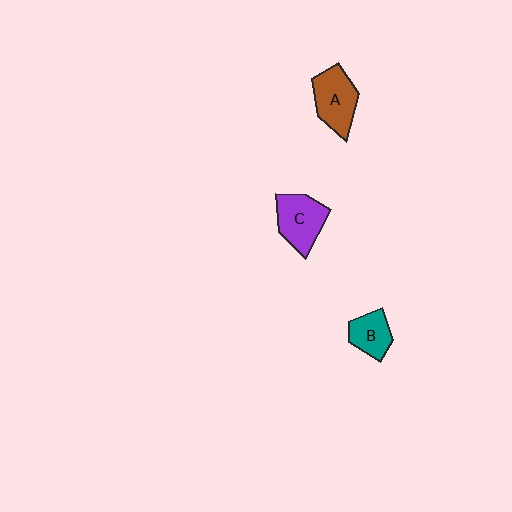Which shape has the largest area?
Shape A (brown).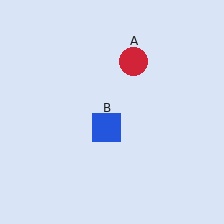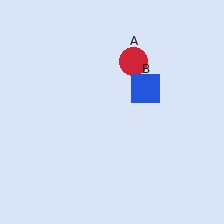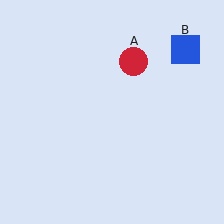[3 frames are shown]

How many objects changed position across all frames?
1 object changed position: blue square (object B).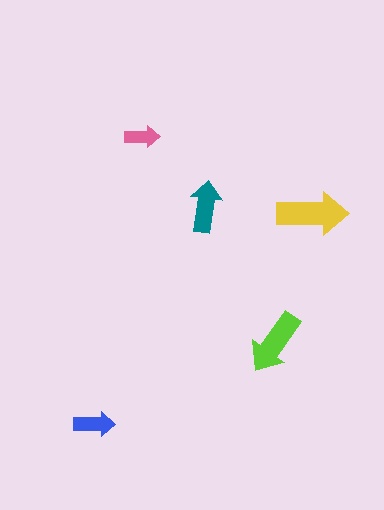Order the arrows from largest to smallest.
the yellow one, the lime one, the teal one, the blue one, the pink one.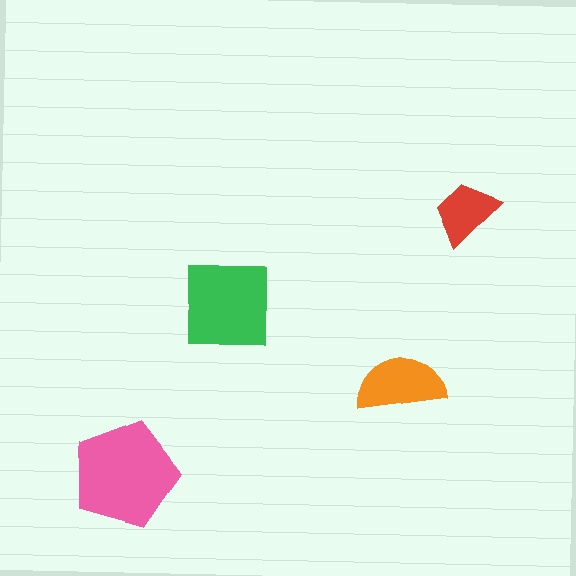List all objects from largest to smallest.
The pink pentagon, the green square, the orange semicircle, the red trapezoid.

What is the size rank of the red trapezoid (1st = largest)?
4th.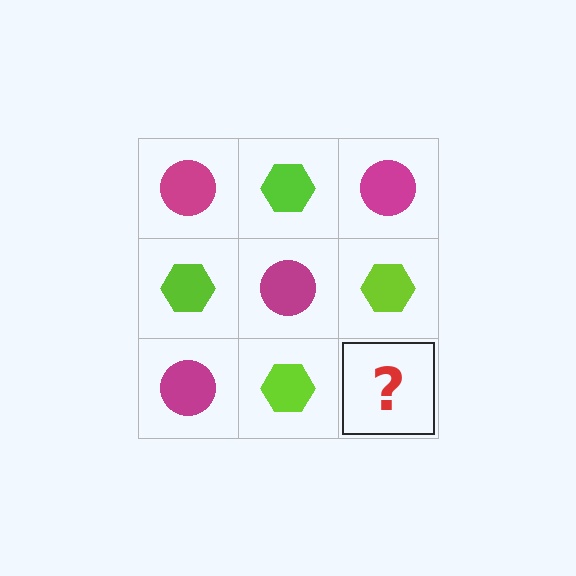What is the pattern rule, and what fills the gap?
The rule is that it alternates magenta circle and lime hexagon in a checkerboard pattern. The gap should be filled with a magenta circle.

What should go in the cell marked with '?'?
The missing cell should contain a magenta circle.